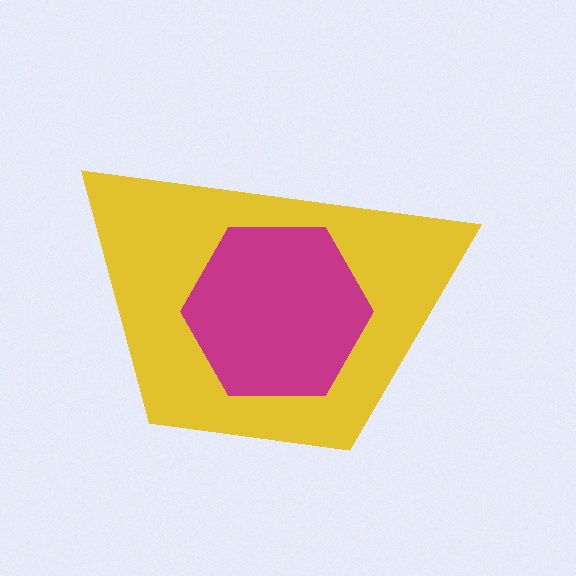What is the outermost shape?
The yellow trapezoid.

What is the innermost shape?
The magenta hexagon.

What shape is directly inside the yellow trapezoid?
The magenta hexagon.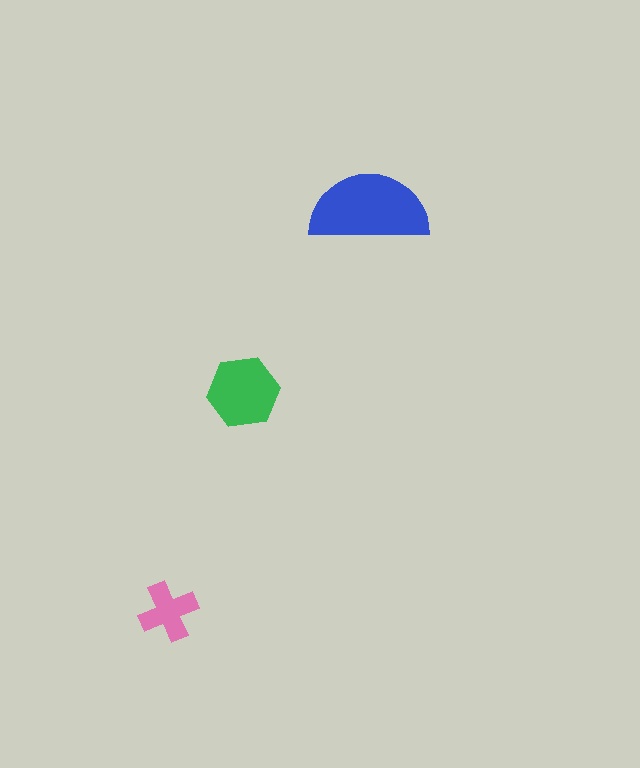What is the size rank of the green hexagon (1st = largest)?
2nd.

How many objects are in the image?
There are 3 objects in the image.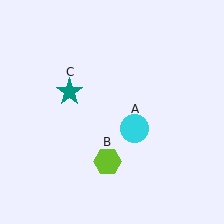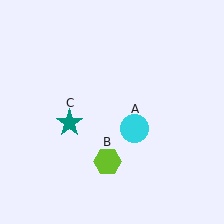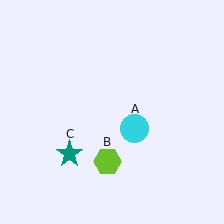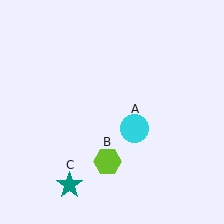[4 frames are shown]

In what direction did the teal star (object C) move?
The teal star (object C) moved down.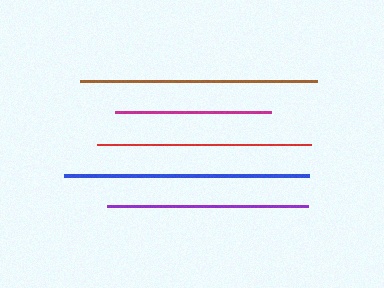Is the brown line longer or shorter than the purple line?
The brown line is longer than the purple line.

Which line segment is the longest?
The blue line is the longest at approximately 245 pixels.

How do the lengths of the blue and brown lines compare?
The blue and brown lines are approximately the same length.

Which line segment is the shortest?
The magenta line is the shortest at approximately 156 pixels.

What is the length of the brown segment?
The brown segment is approximately 237 pixels long.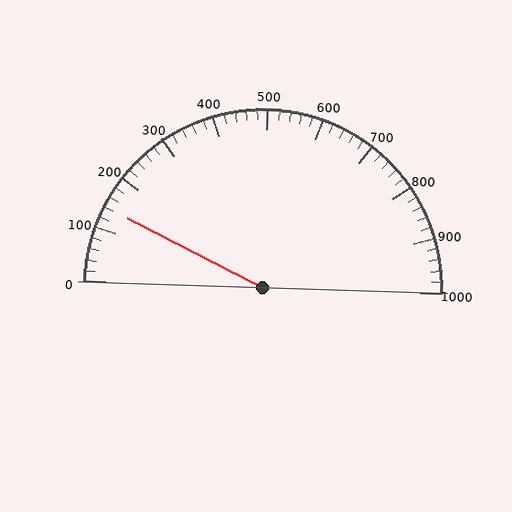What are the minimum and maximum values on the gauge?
The gauge ranges from 0 to 1000.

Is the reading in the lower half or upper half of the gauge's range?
The reading is in the lower half of the range (0 to 1000).